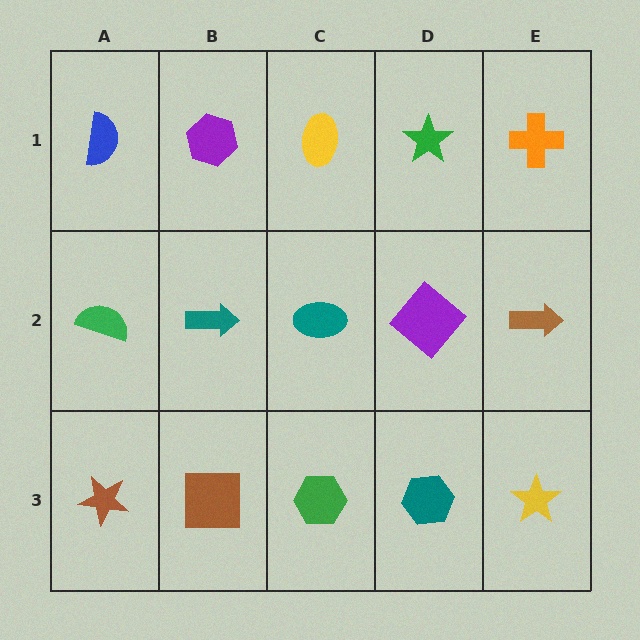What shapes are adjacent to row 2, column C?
A yellow ellipse (row 1, column C), a green hexagon (row 3, column C), a teal arrow (row 2, column B), a purple diamond (row 2, column D).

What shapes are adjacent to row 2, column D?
A green star (row 1, column D), a teal hexagon (row 3, column D), a teal ellipse (row 2, column C), a brown arrow (row 2, column E).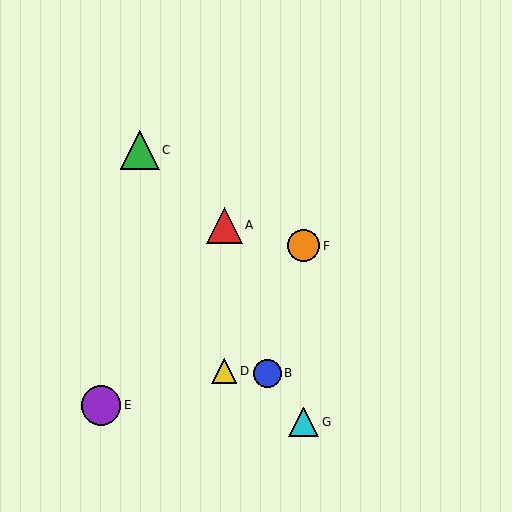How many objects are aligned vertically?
2 objects (A, D) are aligned vertically.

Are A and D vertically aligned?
Yes, both are at x≈224.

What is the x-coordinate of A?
Object A is at x≈224.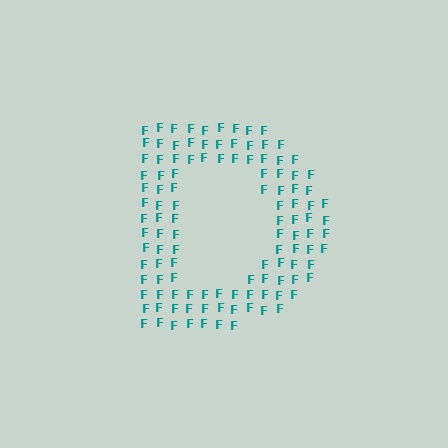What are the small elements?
The small elements are letter F's.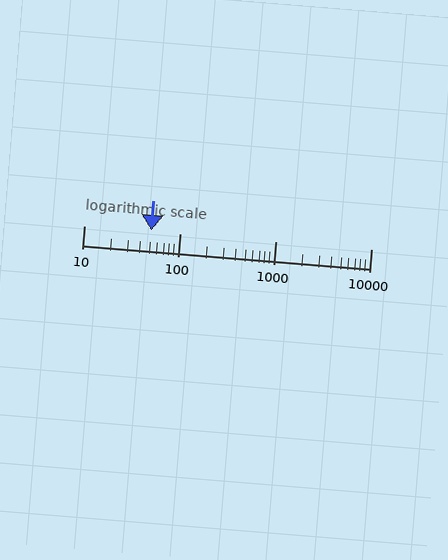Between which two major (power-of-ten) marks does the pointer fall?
The pointer is between 10 and 100.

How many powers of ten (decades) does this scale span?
The scale spans 3 decades, from 10 to 10000.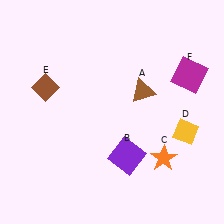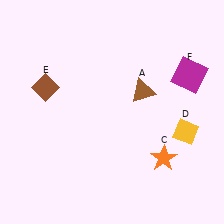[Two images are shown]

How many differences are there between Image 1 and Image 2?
There is 1 difference between the two images.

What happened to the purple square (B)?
The purple square (B) was removed in Image 2. It was in the bottom-right area of Image 1.